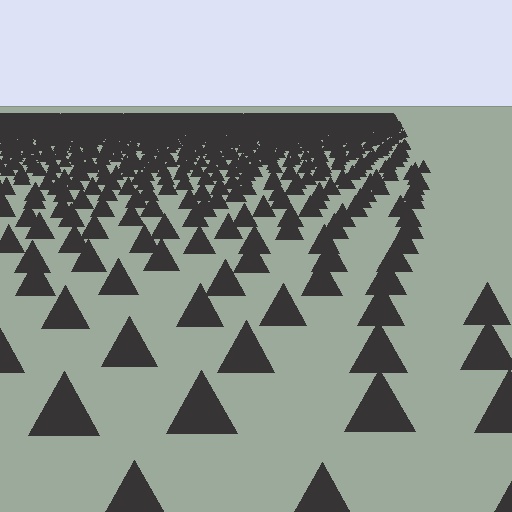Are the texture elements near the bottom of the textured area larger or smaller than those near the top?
Larger. Near the bottom, elements are closer to the viewer and appear at a bigger on-screen size.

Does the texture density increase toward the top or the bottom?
Density increases toward the top.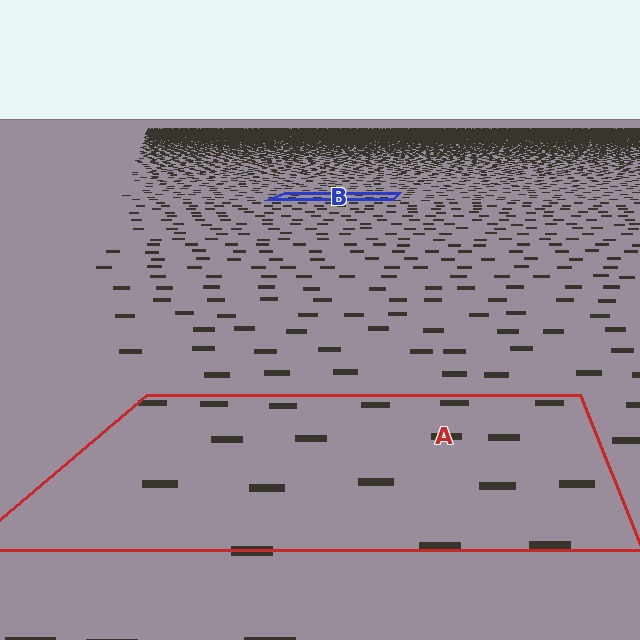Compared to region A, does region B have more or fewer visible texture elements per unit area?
Region B has more texture elements per unit area — they are packed more densely because it is farther away.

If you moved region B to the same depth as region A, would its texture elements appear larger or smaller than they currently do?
They would appear larger. At a closer depth, the same texture elements are projected at a bigger on-screen size.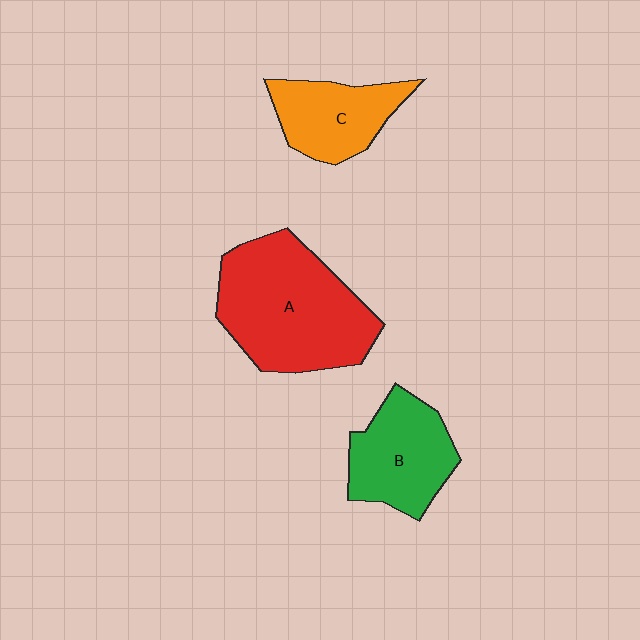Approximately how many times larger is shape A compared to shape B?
Approximately 1.7 times.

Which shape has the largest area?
Shape A (red).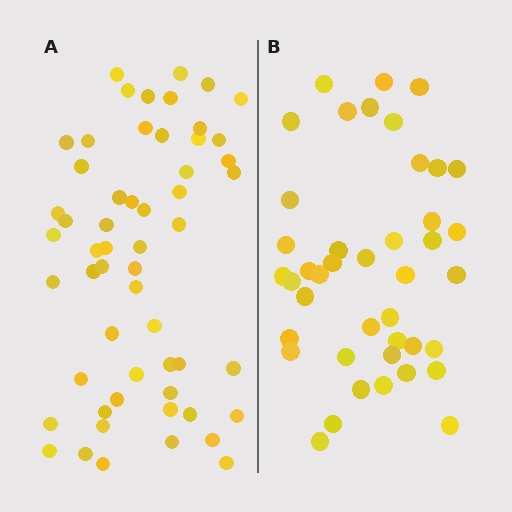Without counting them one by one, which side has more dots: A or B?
Region A (the left region) has more dots.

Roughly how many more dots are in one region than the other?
Region A has approximately 15 more dots than region B.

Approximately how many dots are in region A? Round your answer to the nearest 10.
About 60 dots. (The exact count is 56, which rounds to 60.)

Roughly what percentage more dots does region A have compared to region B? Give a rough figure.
About 35% more.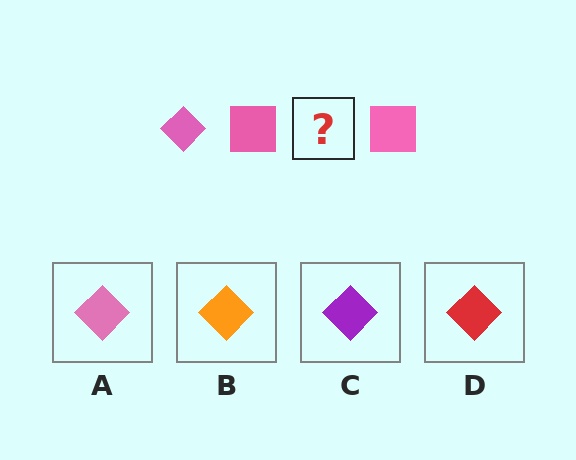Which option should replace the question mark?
Option A.